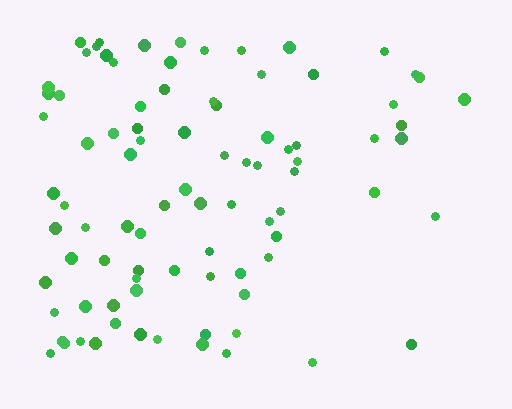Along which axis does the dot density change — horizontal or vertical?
Horizontal.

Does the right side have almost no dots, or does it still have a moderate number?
Still a moderate number, just noticeably fewer than the left.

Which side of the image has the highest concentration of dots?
The left.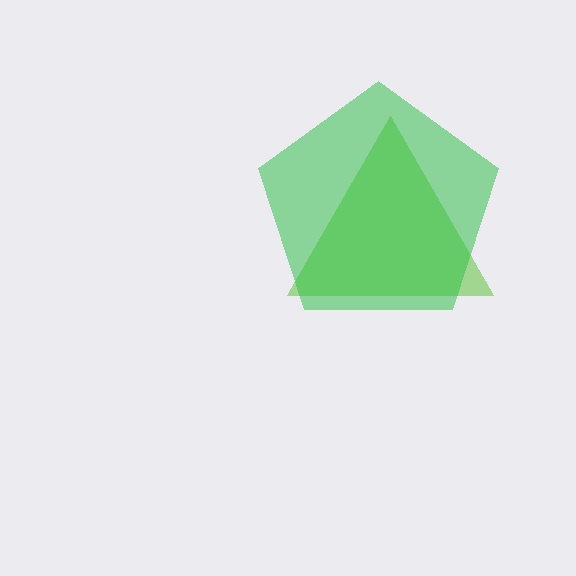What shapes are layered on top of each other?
The layered shapes are: a lime triangle, a green pentagon.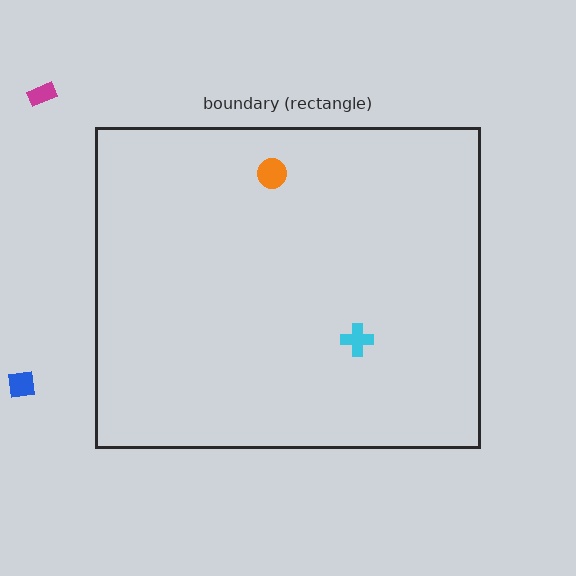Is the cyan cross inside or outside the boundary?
Inside.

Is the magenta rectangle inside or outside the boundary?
Outside.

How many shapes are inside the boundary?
2 inside, 2 outside.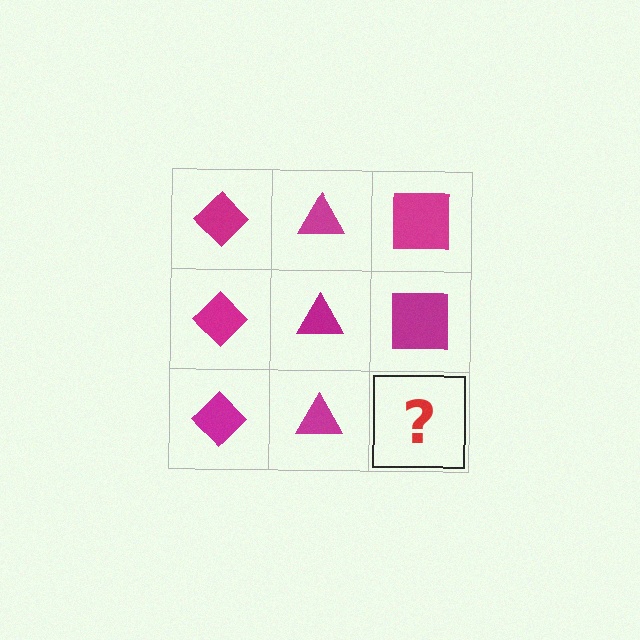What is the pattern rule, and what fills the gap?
The rule is that each column has a consistent shape. The gap should be filled with a magenta square.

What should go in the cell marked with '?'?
The missing cell should contain a magenta square.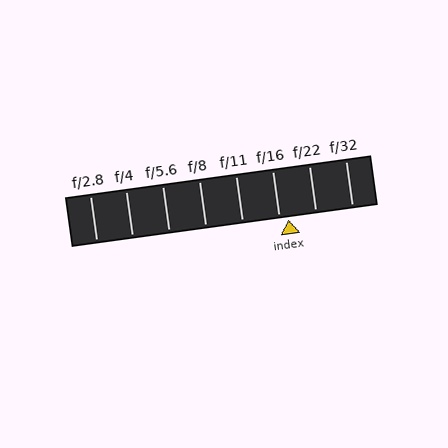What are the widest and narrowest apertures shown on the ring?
The widest aperture shown is f/2.8 and the narrowest is f/32.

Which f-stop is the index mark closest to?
The index mark is closest to f/16.